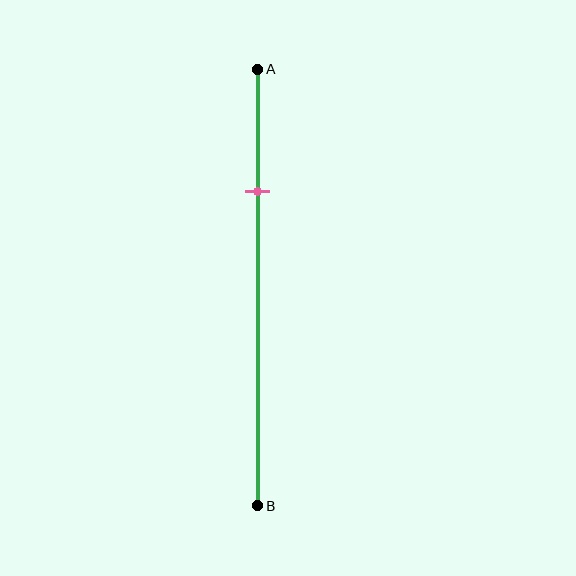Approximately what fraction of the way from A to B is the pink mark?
The pink mark is approximately 30% of the way from A to B.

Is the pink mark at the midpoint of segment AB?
No, the mark is at about 30% from A, not at the 50% midpoint.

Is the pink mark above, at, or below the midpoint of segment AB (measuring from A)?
The pink mark is above the midpoint of segment AB.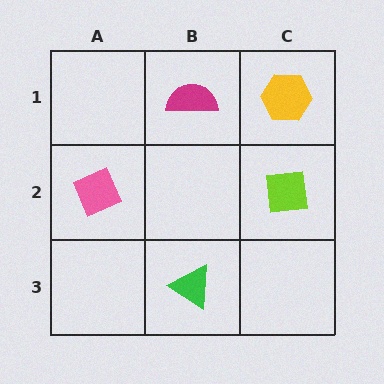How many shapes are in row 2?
2 shapes.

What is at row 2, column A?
A pink diamond.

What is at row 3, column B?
A green triangle.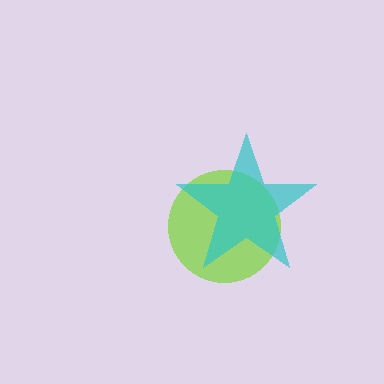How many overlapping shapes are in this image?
There are 2 overlapping shapes in the image.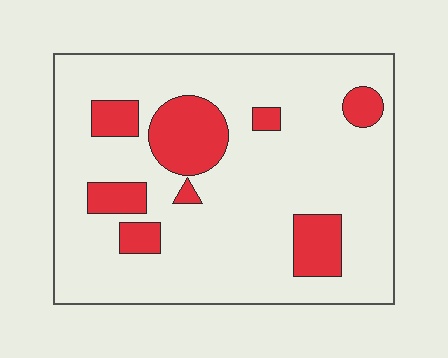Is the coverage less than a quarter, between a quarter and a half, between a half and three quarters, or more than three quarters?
Less than a quarter.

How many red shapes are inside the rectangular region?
8.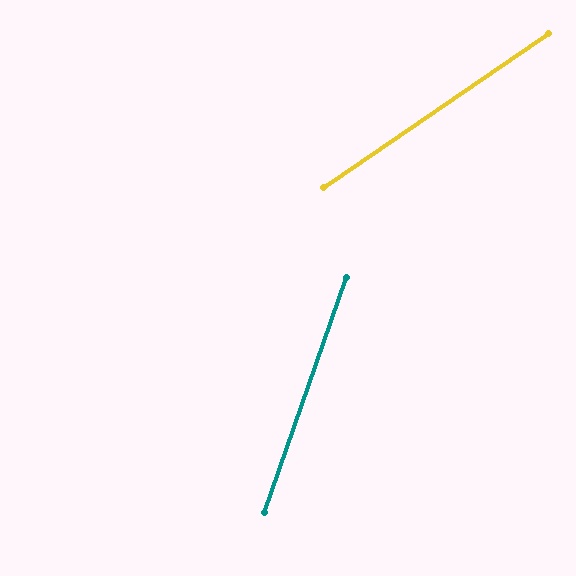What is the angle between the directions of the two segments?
Approximately 36 degrees.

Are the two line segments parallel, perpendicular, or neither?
Neither parallel nor perpendicular — they differ by about 36°.